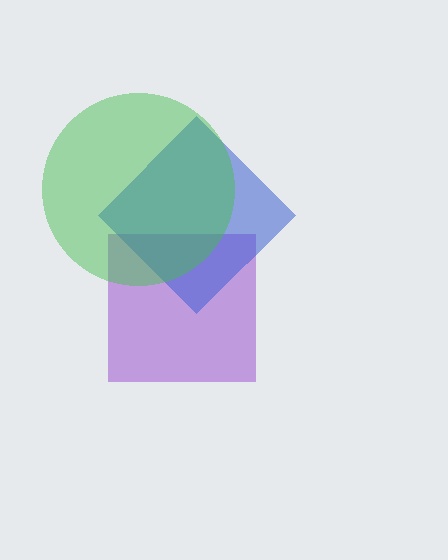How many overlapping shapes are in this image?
There are 3 overlapping shapes in the image.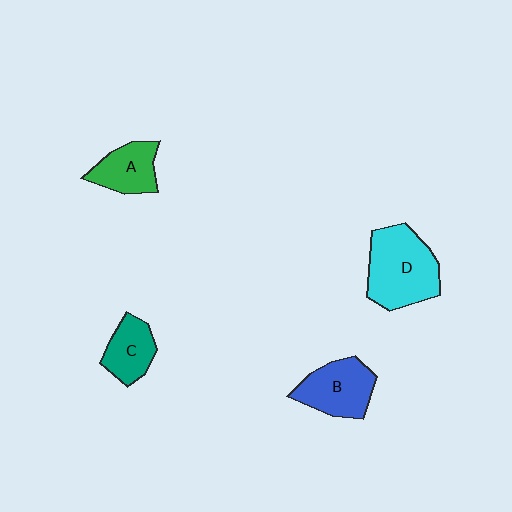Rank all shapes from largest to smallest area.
From largest to smallest: D (cyan), B (blue), A (green), C (teal).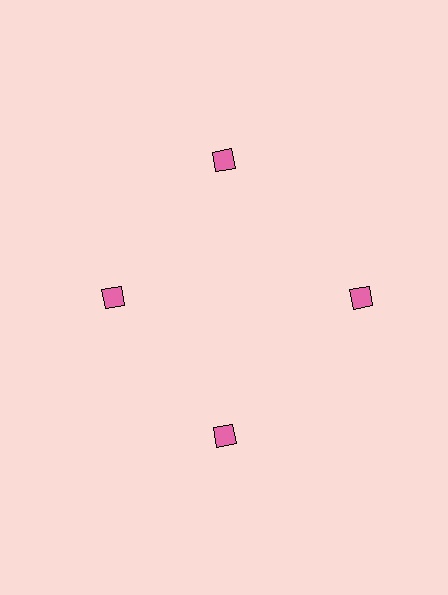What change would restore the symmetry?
The symmetry would be restored by moving it outward, back onto the ring so that all 4 squares sit at equal angles and equal distance from the center.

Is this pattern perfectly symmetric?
No. The 4 pink squares are arranged in a ring, but one element near the 9 o'clock position is pulled inward toward the center, breaking the 4-fold rotational symmetry.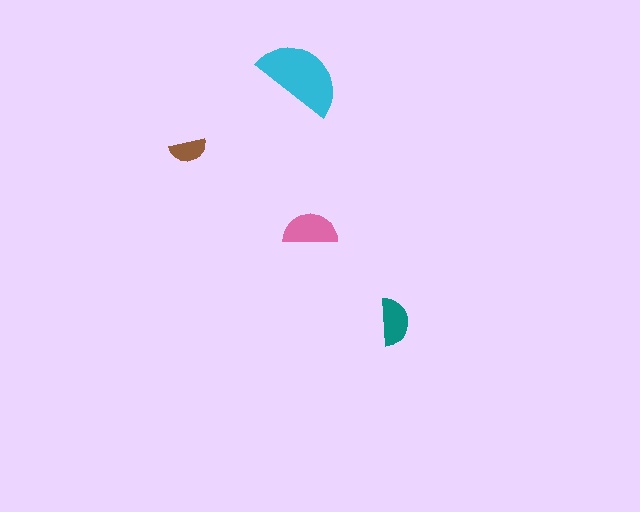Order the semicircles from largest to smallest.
the cyan one, the pink one, the teal one, the brown one.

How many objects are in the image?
There are 4 objects in the image.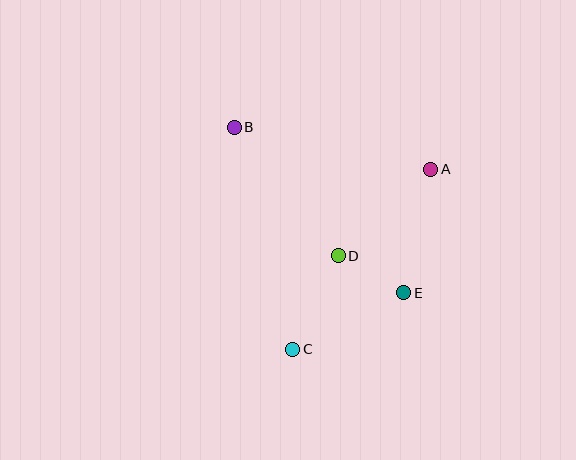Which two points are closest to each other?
Points D and E are closest to each other.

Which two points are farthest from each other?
Points B and E are farthest from each other.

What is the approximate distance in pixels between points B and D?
The distance between B and D is approximately 165 pixels.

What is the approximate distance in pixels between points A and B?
The distance between A and B is approximately 201 pixels.